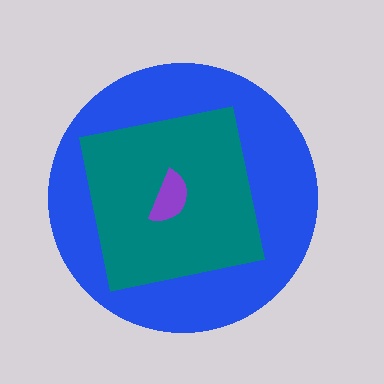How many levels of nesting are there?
3.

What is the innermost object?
The purple semicircle.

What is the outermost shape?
The blue circle.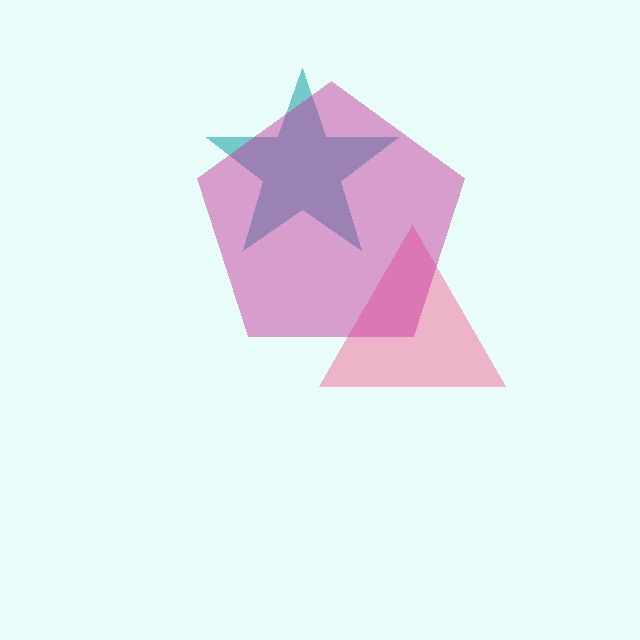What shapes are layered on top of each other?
The layered shapes are: a teal star, a pink triangle, a magenta pentagon.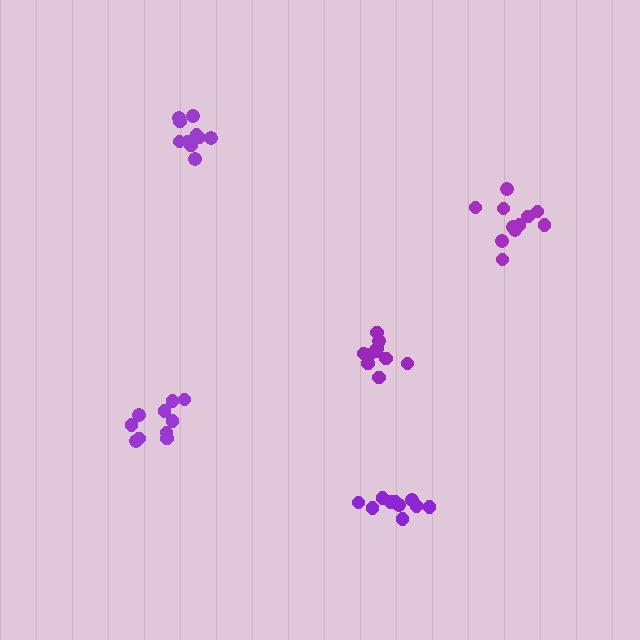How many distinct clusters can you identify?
There are 5 distinct clusters.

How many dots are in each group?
Group 1: 10 dots, Group 2: 10 dots, Group 3: 10 dots, Group 4: 10 dots, Group 5: 11 dots (51 total).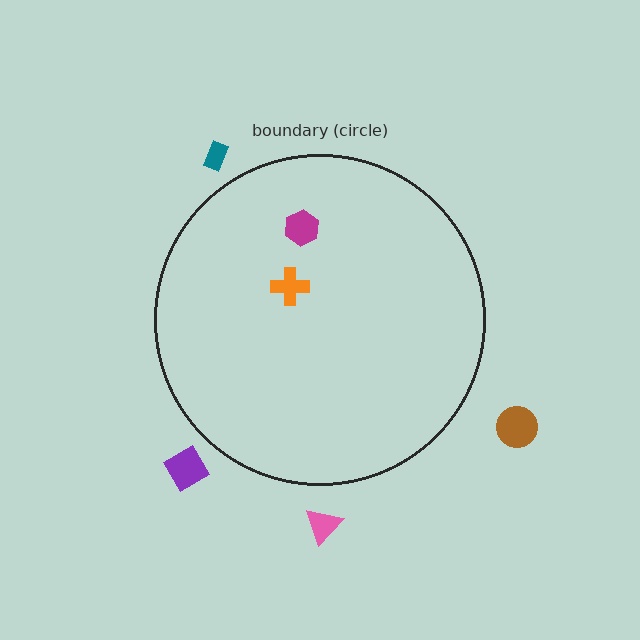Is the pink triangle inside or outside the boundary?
Outside.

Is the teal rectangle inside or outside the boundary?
Outside.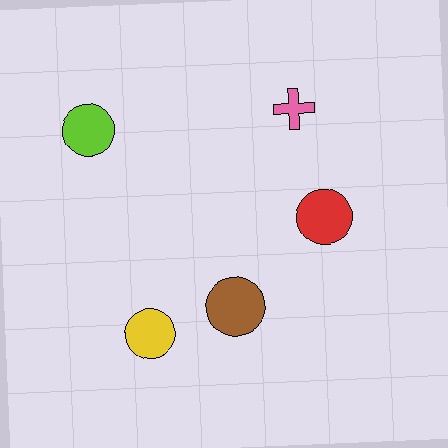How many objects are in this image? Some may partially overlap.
There are 5 objects.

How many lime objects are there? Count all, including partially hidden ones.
There is 1 lime object.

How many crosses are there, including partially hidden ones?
There is 1 cross.